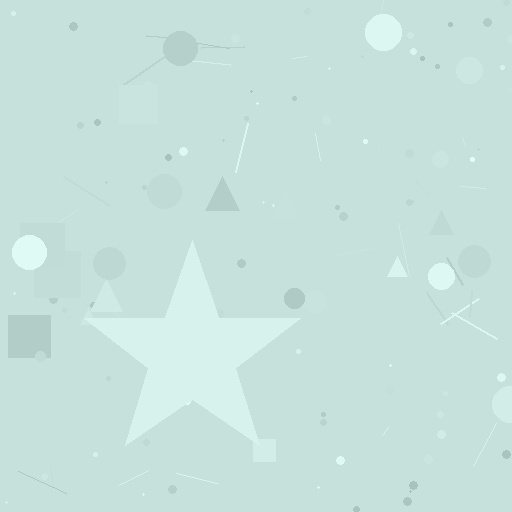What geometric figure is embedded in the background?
A star is embedded in the background.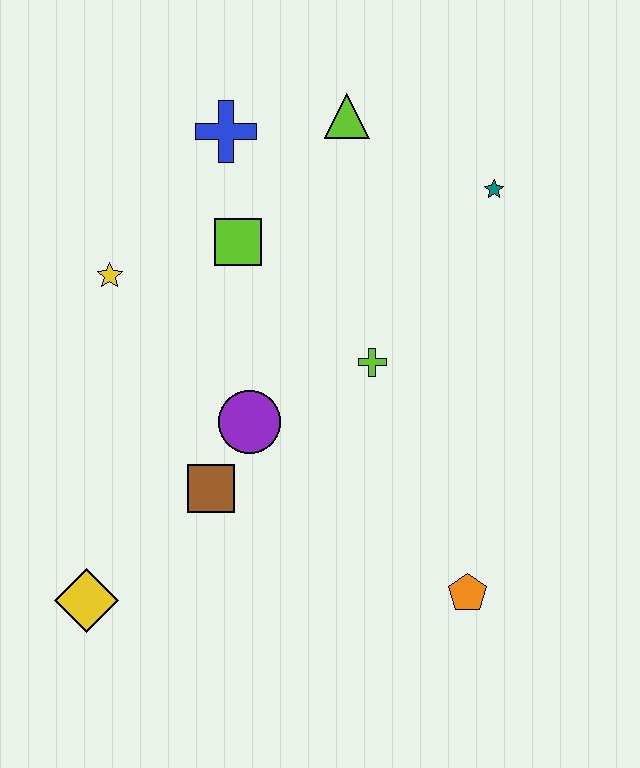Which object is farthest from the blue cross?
The orange pentagon is farthest from the blue cross.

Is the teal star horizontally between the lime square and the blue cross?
No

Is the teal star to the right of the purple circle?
Yes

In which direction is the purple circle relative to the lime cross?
The purple circle is to the left of the lime cross.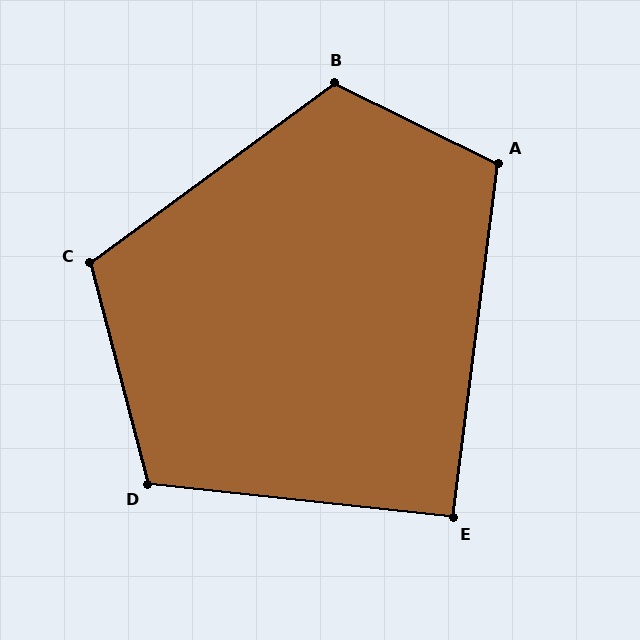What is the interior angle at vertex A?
Approximately 109 degrees (obtuse).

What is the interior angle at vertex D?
Approximately 111 degrees (obtuse).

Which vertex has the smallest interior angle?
E, at approximately 91 degrees.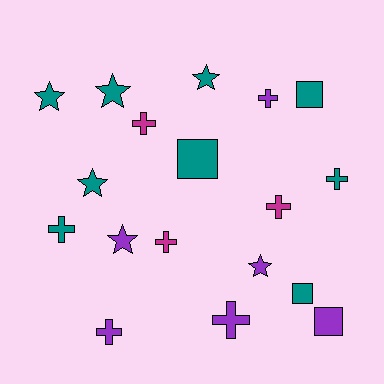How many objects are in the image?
There are 18 objects.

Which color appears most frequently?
Teal, with 9 objects.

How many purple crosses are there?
There are 3 purple crosses.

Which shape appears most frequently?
Cross, with 8 objects.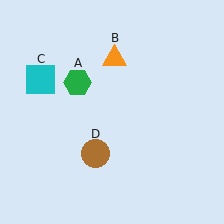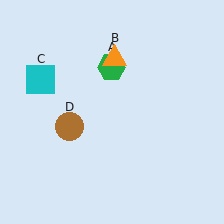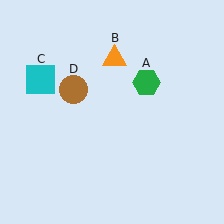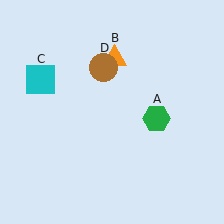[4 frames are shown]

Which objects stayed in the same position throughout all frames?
Orange triangle (object B) and cyan square (object C) remained stationary.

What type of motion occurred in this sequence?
The green hexagon (object A), brown circle (object D) rotated clockwise around the center of the scene.